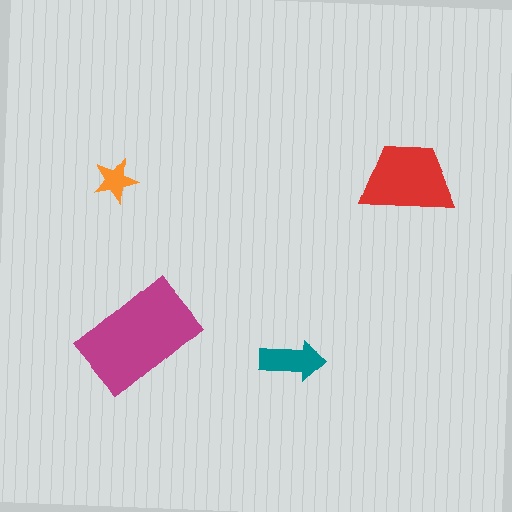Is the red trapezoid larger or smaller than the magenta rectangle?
Smaller.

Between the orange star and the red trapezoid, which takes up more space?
The red trapezoid.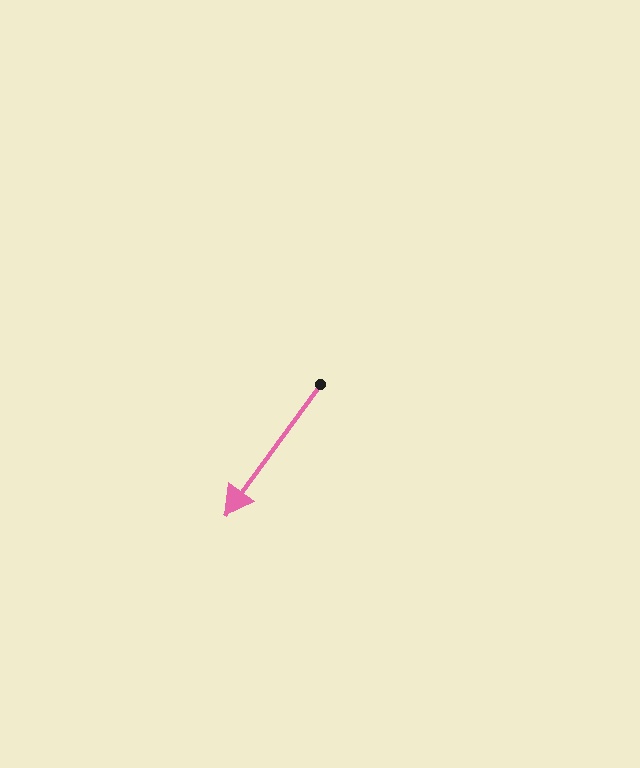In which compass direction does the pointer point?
Southwest.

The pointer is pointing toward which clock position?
Roughly 7 o'clock.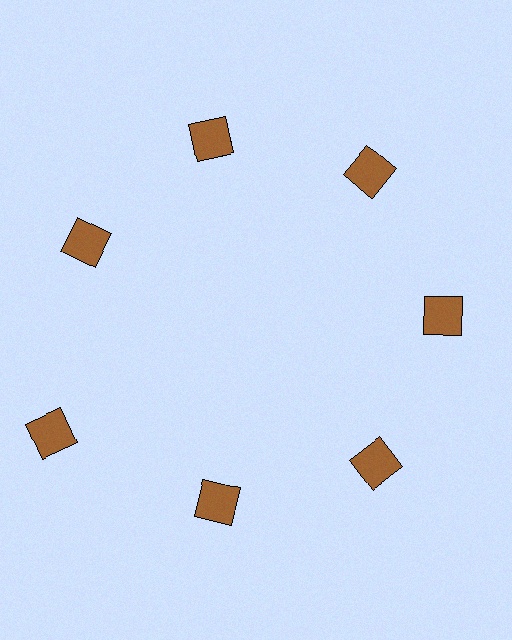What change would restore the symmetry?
The symmetry would be restored by moving it inward, back onto the ring so that all 7 squares sit at equal angles and equal distance from the center.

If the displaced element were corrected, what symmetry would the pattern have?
It would have 7-fold rotational symmetry — the pattern would map onto itself every 51 degrees.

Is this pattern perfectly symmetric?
No. The 7 brown squares are arranged in a ring, but one element near the 8 o'clock position is pushed outward from the center, breaking the 7-fold rotational symmetry.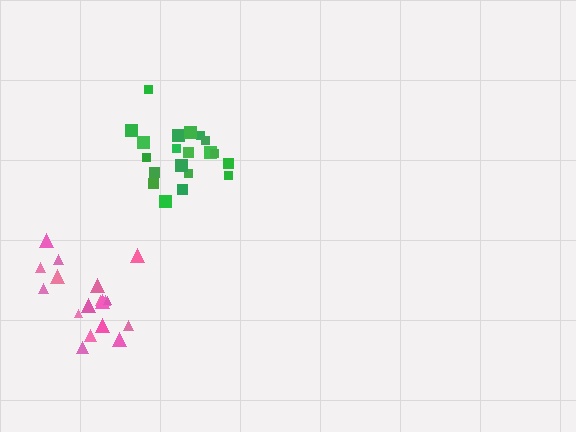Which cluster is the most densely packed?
Green.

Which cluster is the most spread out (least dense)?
Pink.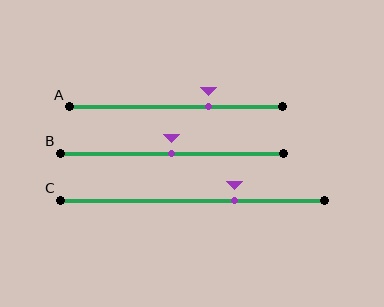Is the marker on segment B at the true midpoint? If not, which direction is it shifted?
Yes, the marker on segment B is at the true midpoint.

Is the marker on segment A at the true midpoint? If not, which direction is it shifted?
No, the marker on segment A is shifted to the right by about 15% of the segment length.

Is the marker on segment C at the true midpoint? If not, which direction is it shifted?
No, the marker on segment C is shifted to the right by about 16% of the segment length.